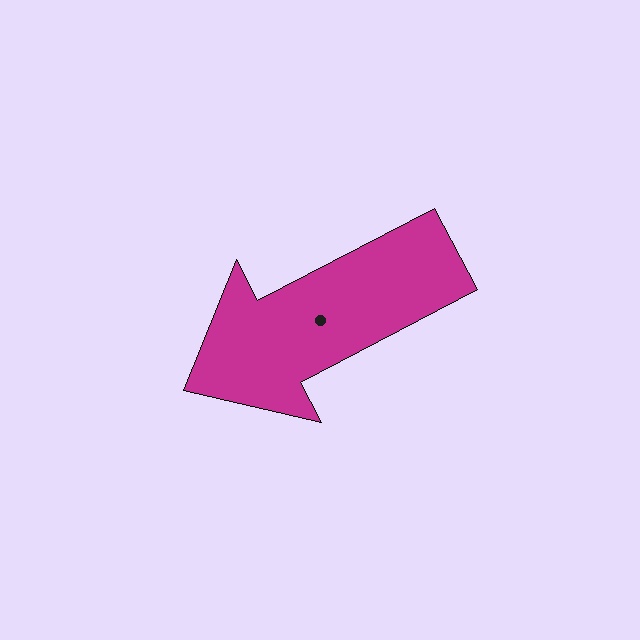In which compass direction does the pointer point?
Southwest.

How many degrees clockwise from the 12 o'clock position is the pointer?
Approximately 243 degrees.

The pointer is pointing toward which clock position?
Roughly 8 o'clock.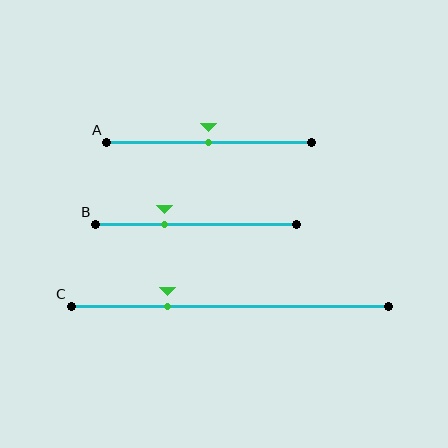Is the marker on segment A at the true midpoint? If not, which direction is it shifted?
Yes, the marker on segment A is at the true midpoint.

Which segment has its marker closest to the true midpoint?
Segment A has its marker closest to the true midpoint.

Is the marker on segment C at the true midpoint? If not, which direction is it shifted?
No, the marker on segment C is shifted to the left by about 20% of the segment length.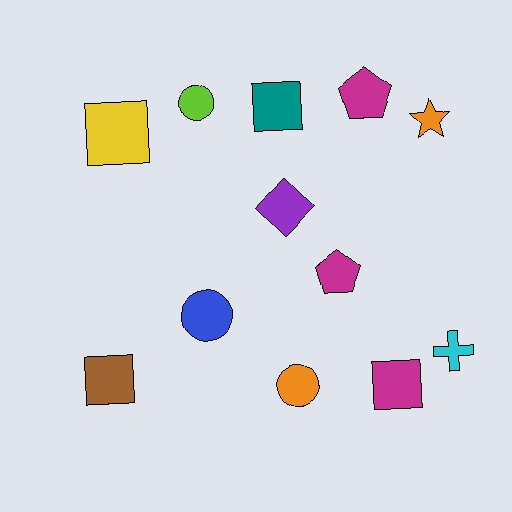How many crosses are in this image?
There is 1 cross.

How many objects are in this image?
There are 12 objects.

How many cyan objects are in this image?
There is 1 cyan object.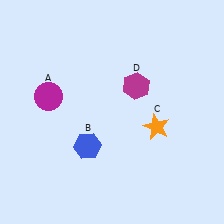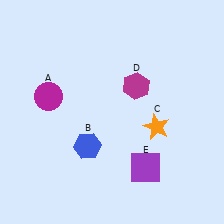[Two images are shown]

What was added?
A purple square (E) was added in Image 2.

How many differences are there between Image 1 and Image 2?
There is 1 difference between the two images.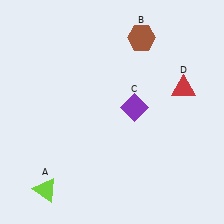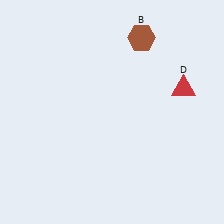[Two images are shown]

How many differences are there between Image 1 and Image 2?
There are 2 differences between the two images.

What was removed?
The lime triangle (A), the purple diamond (C) were removed in Image 2.